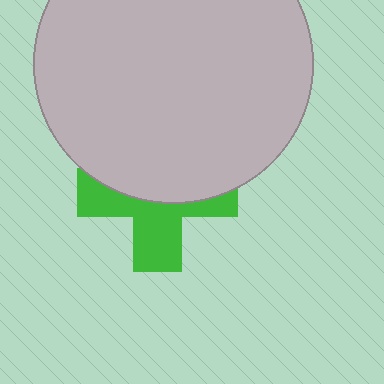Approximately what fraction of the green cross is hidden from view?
Roughly 53% of the green cross is hidden behind the light gray circle.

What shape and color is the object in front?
The object in front is a light gray circle.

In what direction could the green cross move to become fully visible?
The green cross could move down. That would shift it out from behind the light gray circle entirely.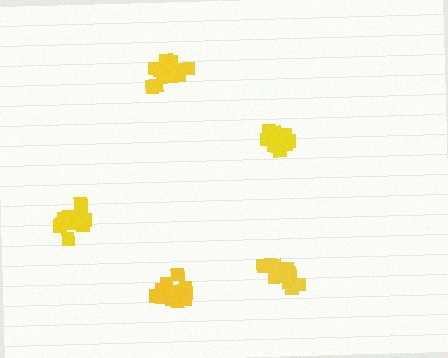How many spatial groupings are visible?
There are 5 spatial groupings.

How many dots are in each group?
Group 1: 14 dots, Group 2: 14 dots, Group 3: 15 dots, Group 4: 12 dots, Group 5: 16 dots (71 total).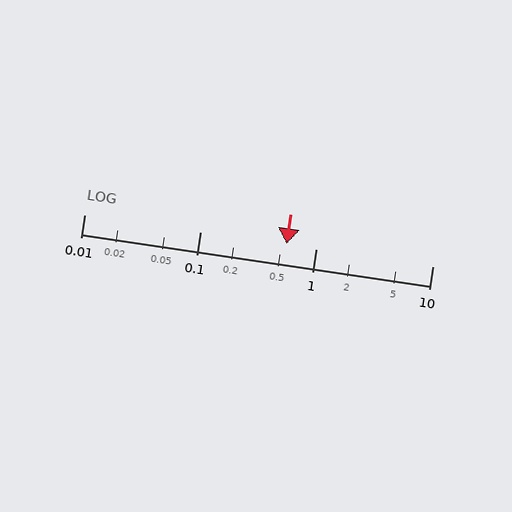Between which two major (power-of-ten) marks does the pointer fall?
The pointer is between 0.1 and 1.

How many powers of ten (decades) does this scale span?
The scale spans 3 decades, from 0.01 to 10.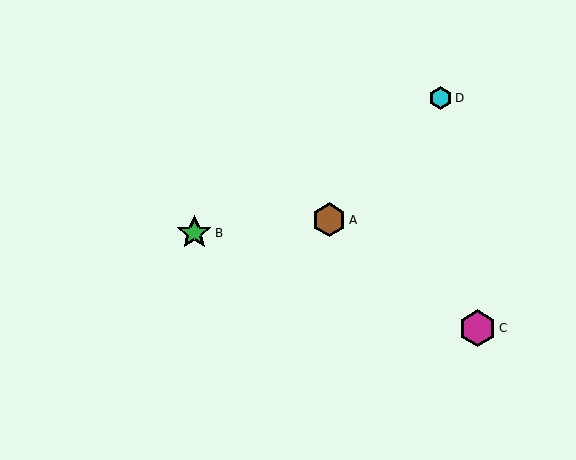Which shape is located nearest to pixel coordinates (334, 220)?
The brown hexagon (labeled A) at (329, 220) is nearest to that location.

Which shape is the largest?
The magenta hexagon (labeled C) is the largest.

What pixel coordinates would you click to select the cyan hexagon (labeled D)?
Click at (440, 98) to select the cyan hexagon D.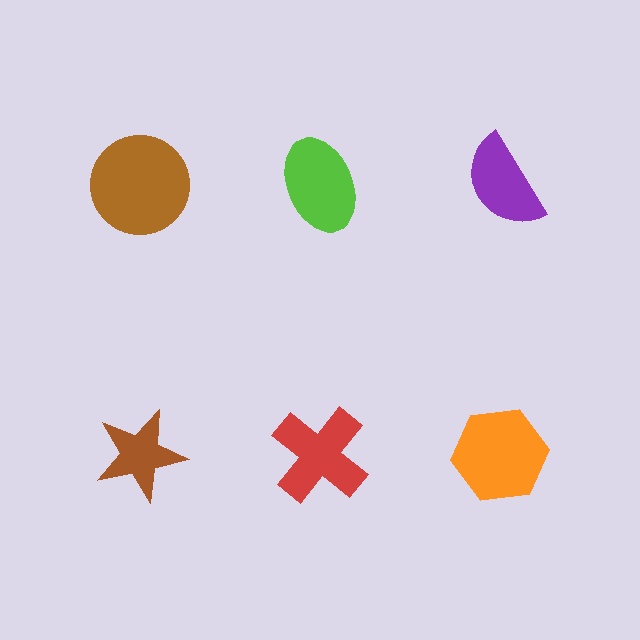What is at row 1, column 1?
A brown circle.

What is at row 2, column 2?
A red cross.